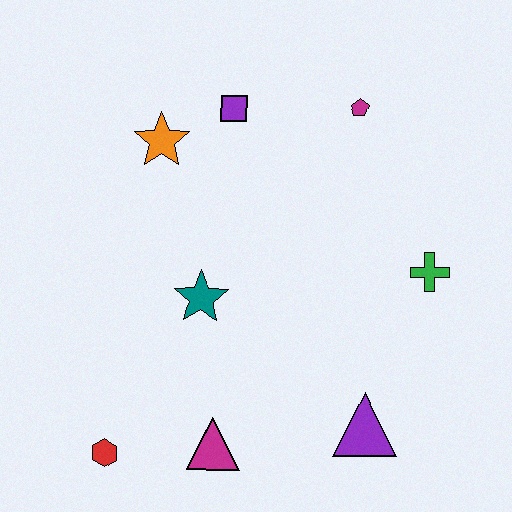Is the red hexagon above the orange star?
No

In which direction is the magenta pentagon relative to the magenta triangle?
The magenta pentagon is above the magenta triangle.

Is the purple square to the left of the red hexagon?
No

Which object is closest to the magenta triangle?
The red hexagon is closest to the magenta triangle.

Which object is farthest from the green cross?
The red hexagon is farthest from the green cross.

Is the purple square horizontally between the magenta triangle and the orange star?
No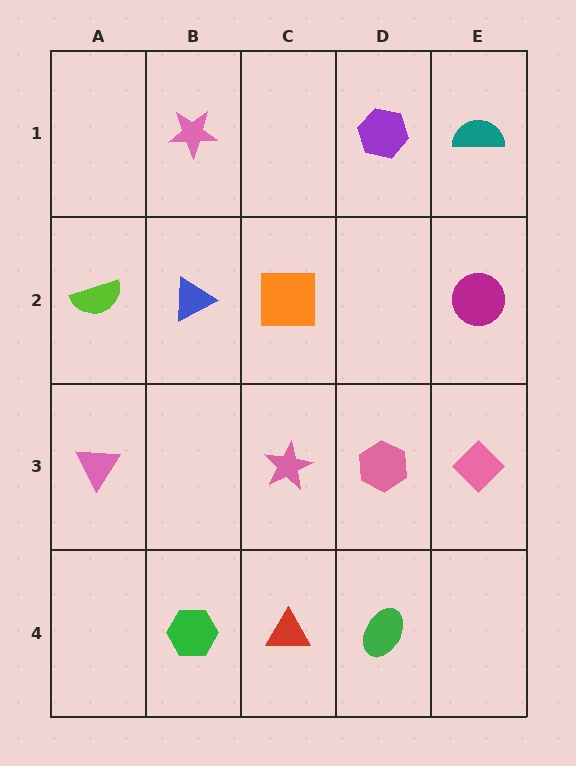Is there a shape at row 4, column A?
No, that cell is empty.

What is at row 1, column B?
A pink star.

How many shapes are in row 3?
4 shapes.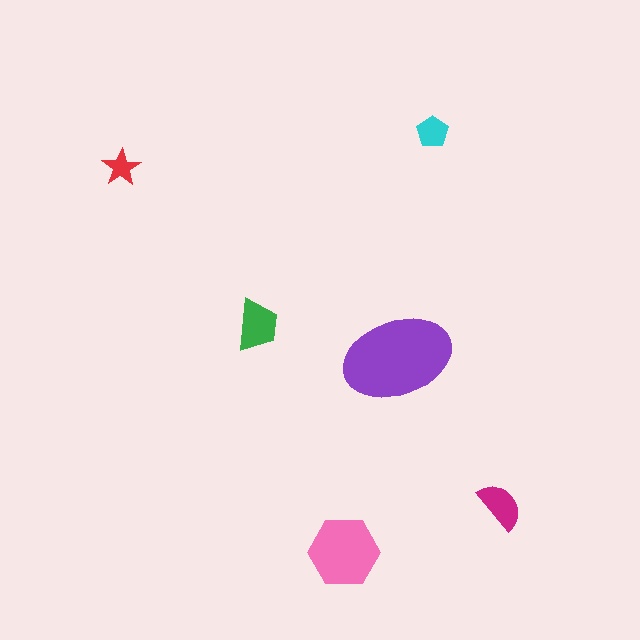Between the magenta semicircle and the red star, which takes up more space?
The magenta semicircle.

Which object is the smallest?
The red star.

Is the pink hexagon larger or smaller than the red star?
Larger.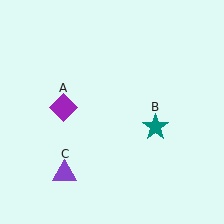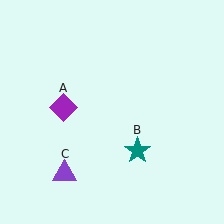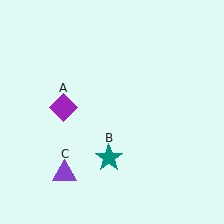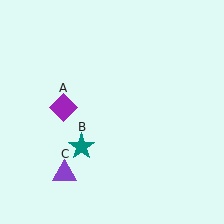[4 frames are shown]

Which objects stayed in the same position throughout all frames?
Purple diamond (object A) and purple triangle (object C) remained stationary.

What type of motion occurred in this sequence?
The teal star (object B) rotated clockwise around the center of the scene.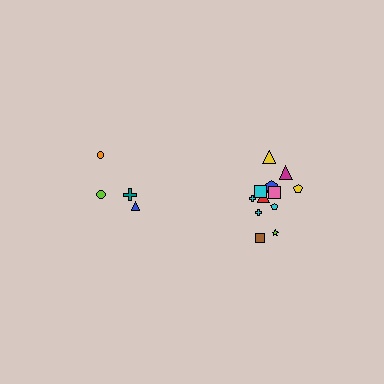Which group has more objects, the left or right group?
The right group.